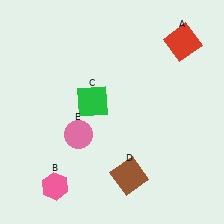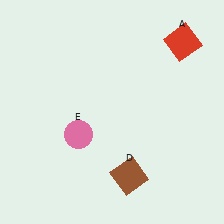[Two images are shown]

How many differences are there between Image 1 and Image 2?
There are 2 differences between the two images.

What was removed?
The pink hexagon (B), the green square (C) were removed in Image 2.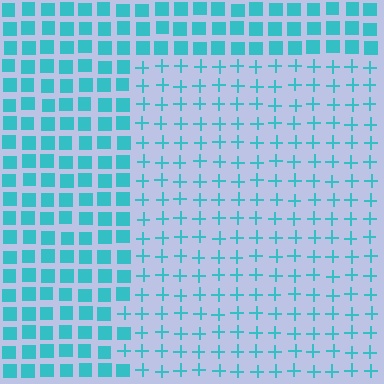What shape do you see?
I see a rectangle.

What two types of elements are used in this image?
The image uses plus signs inside the rectangle region and squares outside it.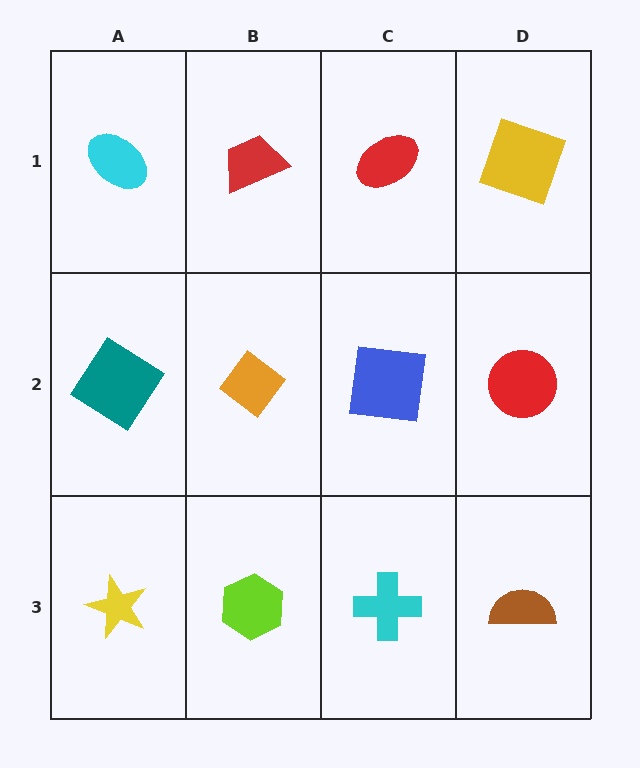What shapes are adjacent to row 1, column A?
A teal diamond (row 2, column A), a red trapezoid (row 1, column B).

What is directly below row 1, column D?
A red circle.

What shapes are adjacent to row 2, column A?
A cyan ellipse (row 1, column A), a yellow star (row 3, column A), an orange diamond (row 2, column B).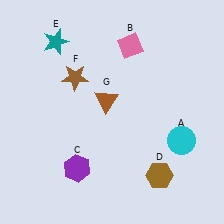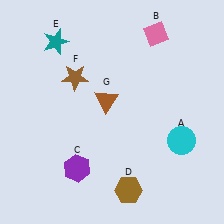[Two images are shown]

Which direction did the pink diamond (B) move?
The pink diamond (B) moved right.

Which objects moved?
The objects that moved are: the pink diamond (B), the brown hexagon (D).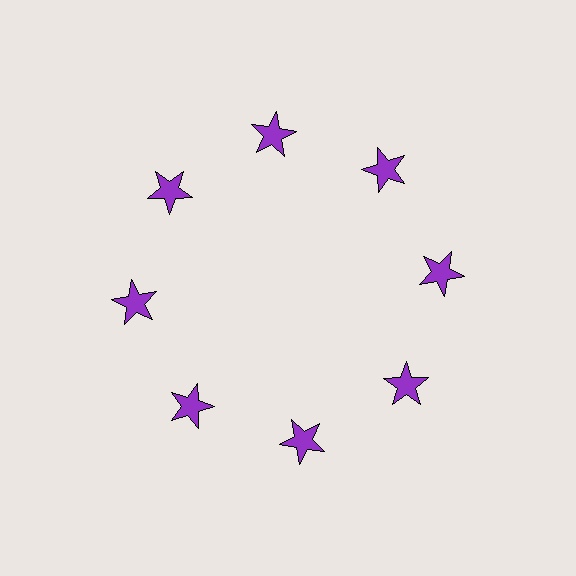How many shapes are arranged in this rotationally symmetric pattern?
There are 8 shapes, arranged in 8 groups of 1.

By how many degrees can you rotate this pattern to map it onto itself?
The pattern maps onto itself every 45 degrees of rotation.